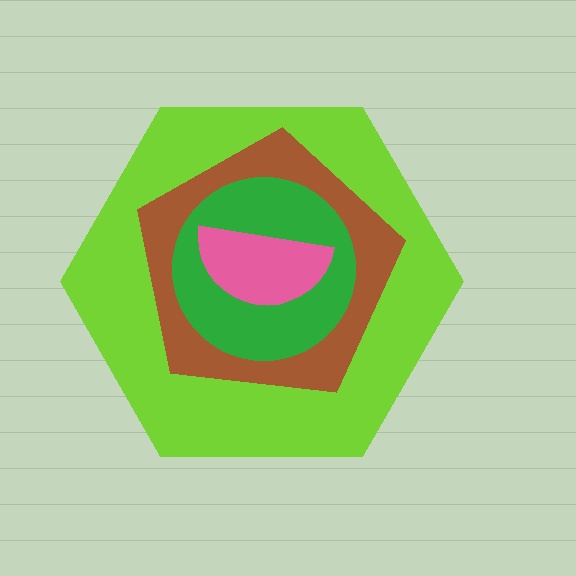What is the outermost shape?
The lime hexagon.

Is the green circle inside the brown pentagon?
Yes.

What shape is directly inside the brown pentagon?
The green circle.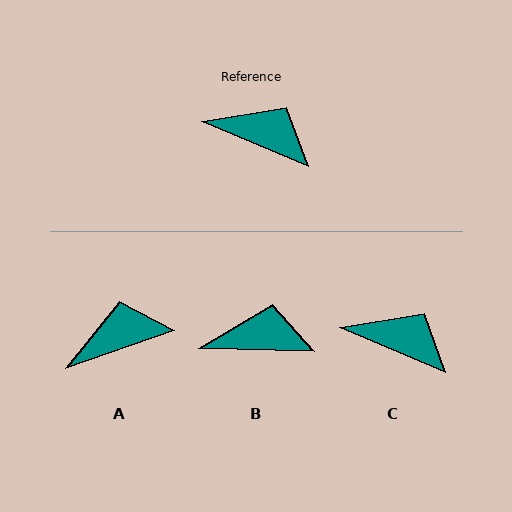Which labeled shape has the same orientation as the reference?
C.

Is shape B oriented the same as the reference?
No, it is off by about 21 degrees.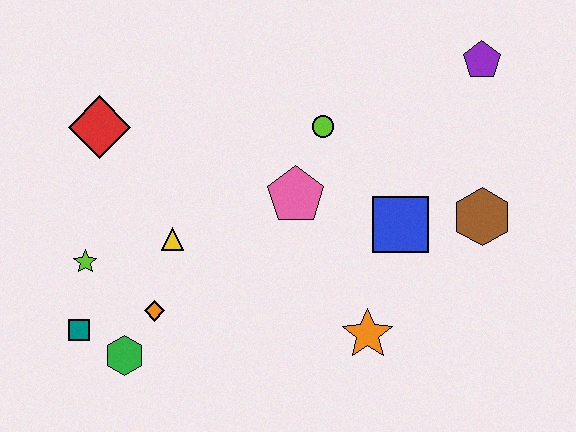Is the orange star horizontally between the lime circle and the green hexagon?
No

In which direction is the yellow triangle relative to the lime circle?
The yellow triangle is to the left of the lime circle.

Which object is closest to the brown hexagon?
The blue square is closest to the brown hexagon.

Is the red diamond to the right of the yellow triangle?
No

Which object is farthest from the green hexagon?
The purple pentagon is farthest from the green hexagon.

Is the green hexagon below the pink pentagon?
Yes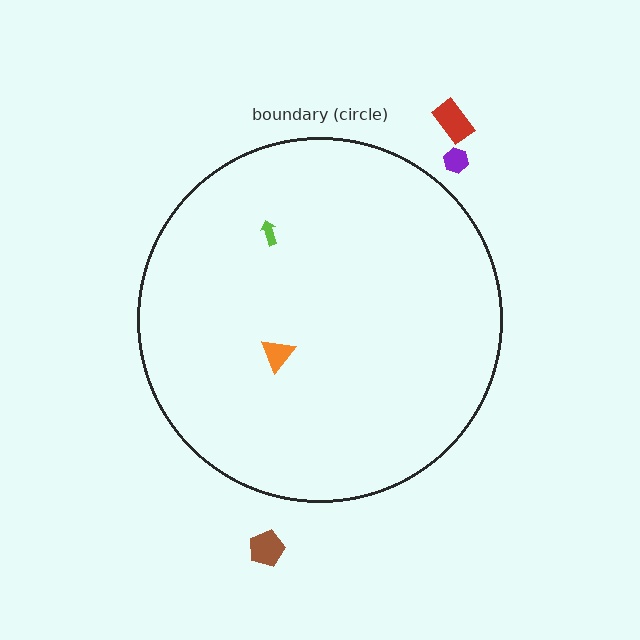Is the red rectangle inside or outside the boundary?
Outside.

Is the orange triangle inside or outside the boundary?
Inside.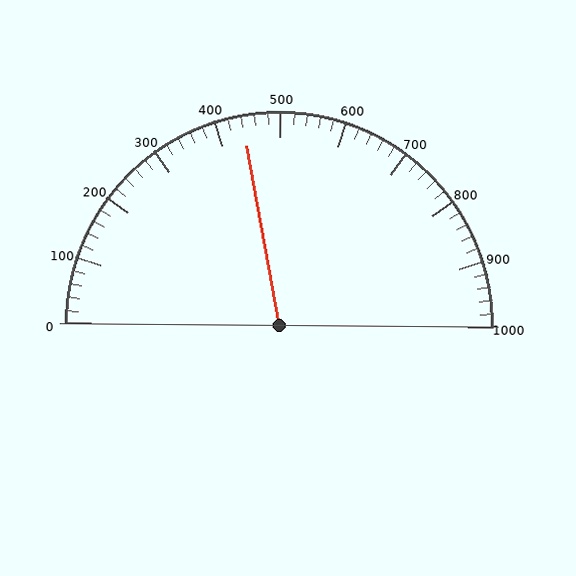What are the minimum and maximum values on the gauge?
The gauge ranges from 0 to 1000.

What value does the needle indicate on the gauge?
The needle indicates approximately 440.